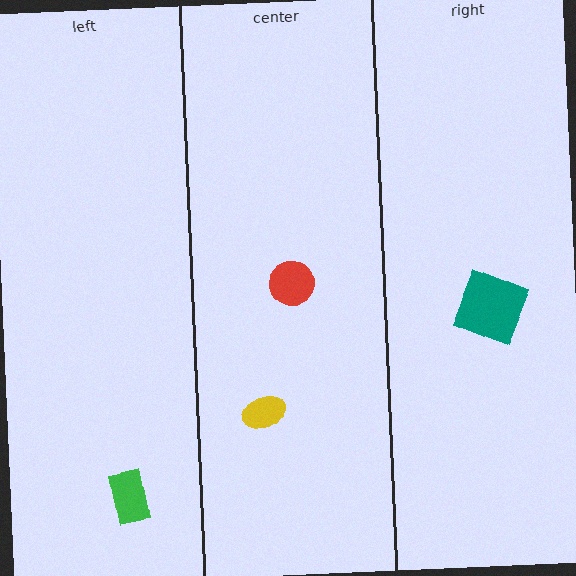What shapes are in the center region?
The red circle, the yellow ellipse.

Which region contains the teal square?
The right region.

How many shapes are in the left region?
1.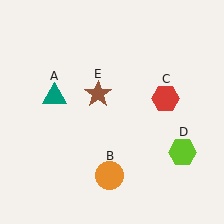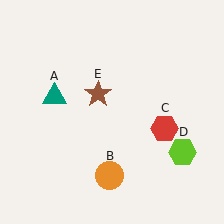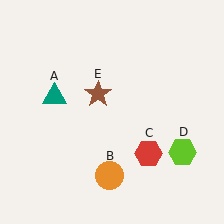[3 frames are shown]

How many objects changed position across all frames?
1 object changed position: red hexagon (object C).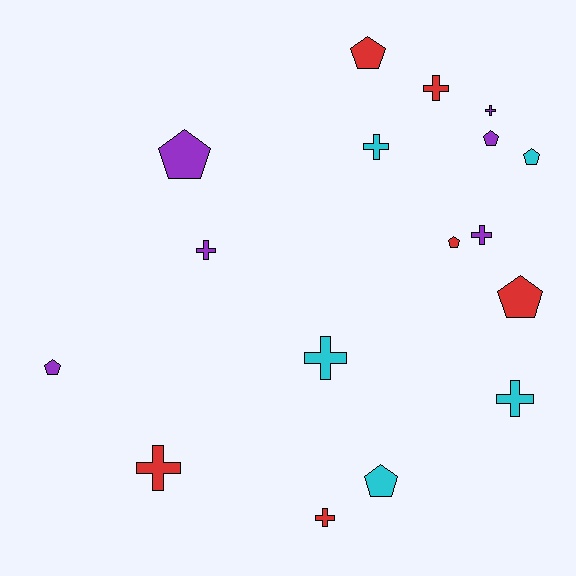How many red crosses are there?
There are 3 red crosses.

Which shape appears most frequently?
Cross, with 9 objects.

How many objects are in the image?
There are 17 objects.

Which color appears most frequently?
Red, with 6 objects.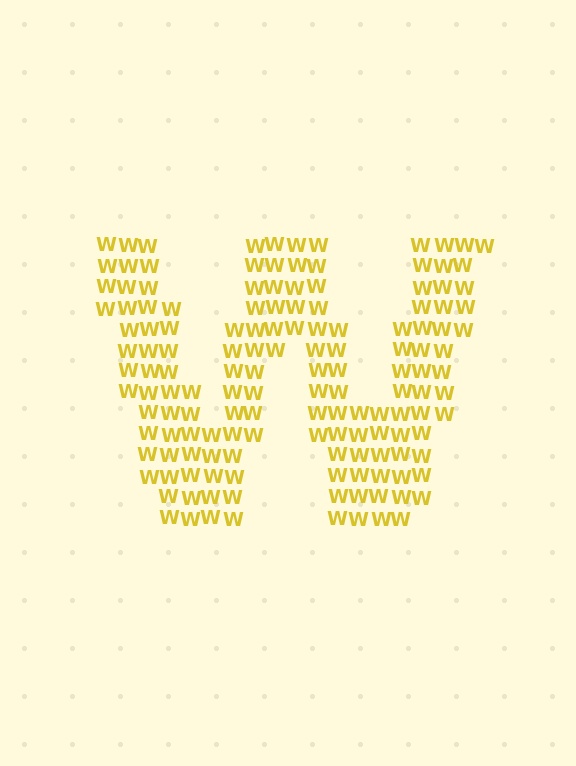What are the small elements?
The small elements are letter W's.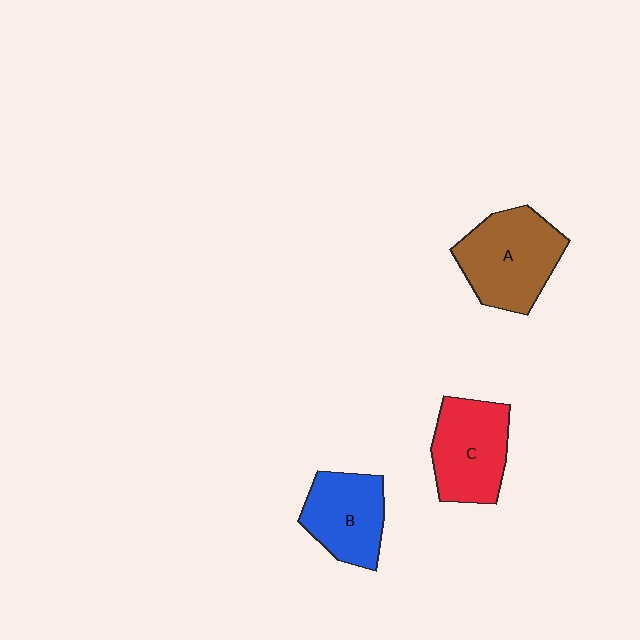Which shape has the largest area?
Shape A (brown).